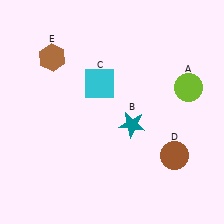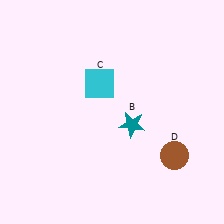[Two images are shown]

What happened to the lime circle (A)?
The lime circle (A) was removed in Image 2. It was in the top-right area of Image 1.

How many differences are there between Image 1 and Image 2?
There are 2 differences between the two images.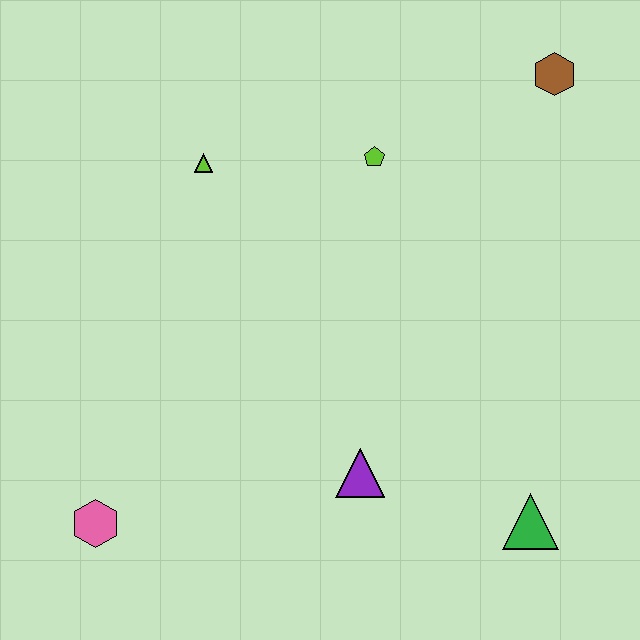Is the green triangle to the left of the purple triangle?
No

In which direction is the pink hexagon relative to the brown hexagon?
The pink hexagon is to the left of the brown hexagon.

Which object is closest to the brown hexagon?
The lime pentagon is closest to the brown hexagon.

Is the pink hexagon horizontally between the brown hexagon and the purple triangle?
No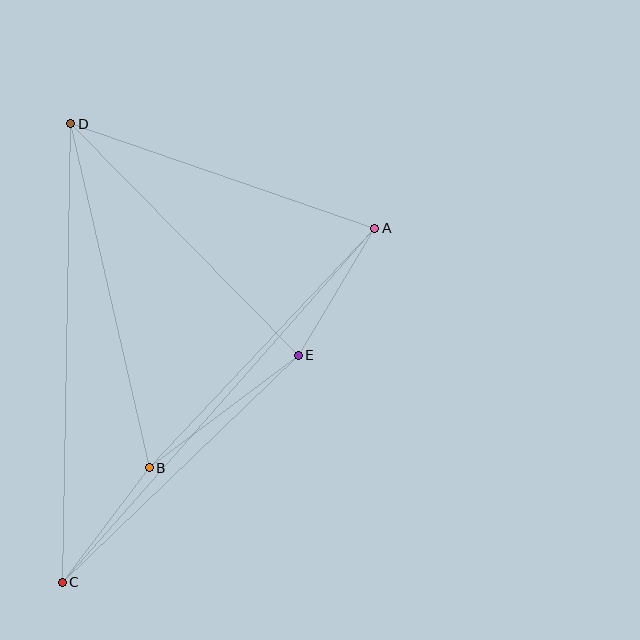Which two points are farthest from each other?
Points A and C are farthest from each other.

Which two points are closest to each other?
Points B and C are closest to each other.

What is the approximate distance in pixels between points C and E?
The distance between C and E is approximately 328 pixels.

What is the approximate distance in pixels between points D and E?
The distance between D and E is approximately 325 pixels.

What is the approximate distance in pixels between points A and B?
The distance between A and B is approximately 329 pixels.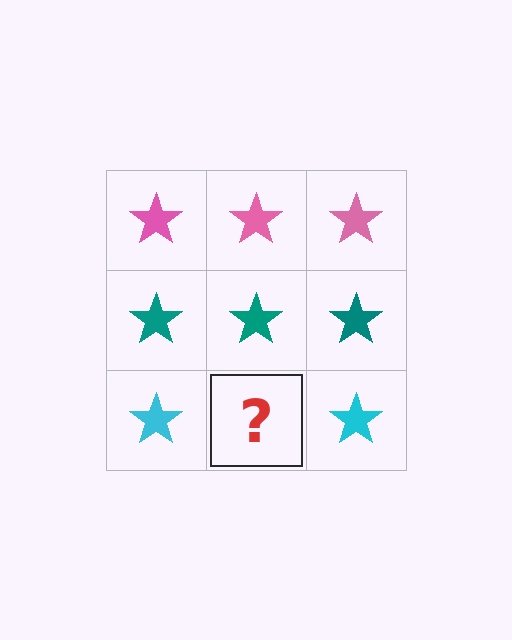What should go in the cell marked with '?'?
The missing cell should contain a cyan star.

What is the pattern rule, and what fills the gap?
The rule is that each row has a consistent color. The gap should be filled with a cyan star.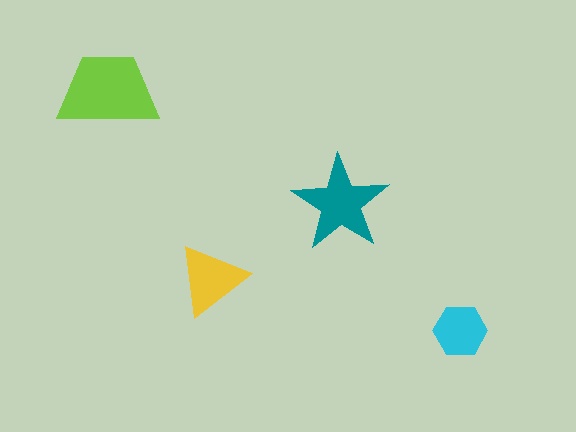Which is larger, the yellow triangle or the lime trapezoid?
The lime trapezoid.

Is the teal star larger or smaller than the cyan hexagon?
Larger.